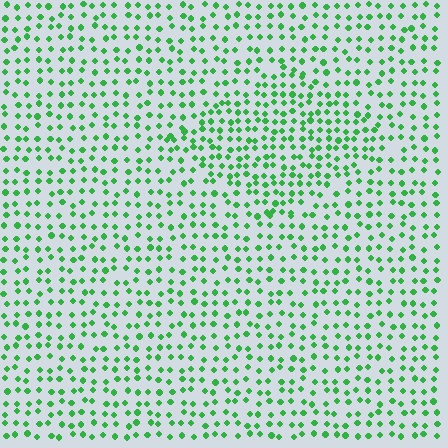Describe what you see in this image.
The image contains small green elements arranged at two different densities. A diamond-shaped region is visible where the elements are more densely packed than the surrounding area.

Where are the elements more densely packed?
The elements are more densely packed inside the diamond boundary.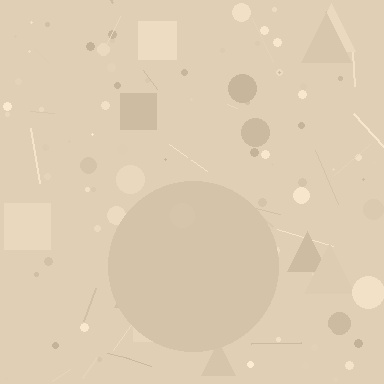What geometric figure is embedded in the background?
A circle is embedded in the background.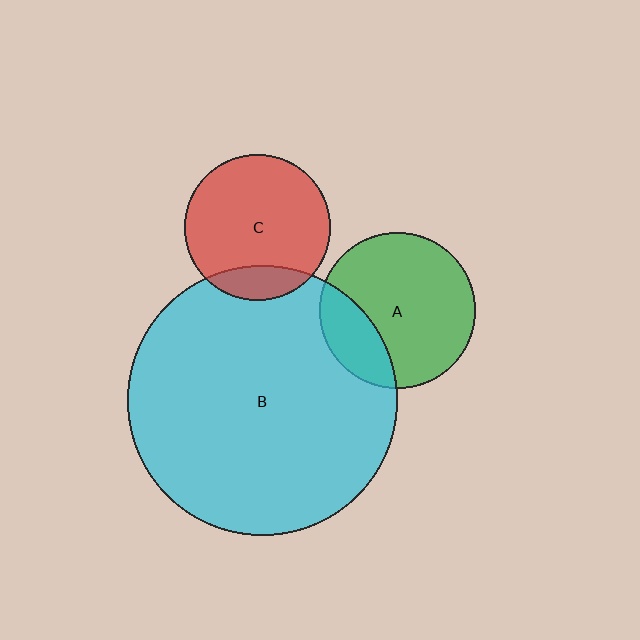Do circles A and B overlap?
Yes.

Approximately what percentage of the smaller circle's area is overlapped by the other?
Approximately 25%.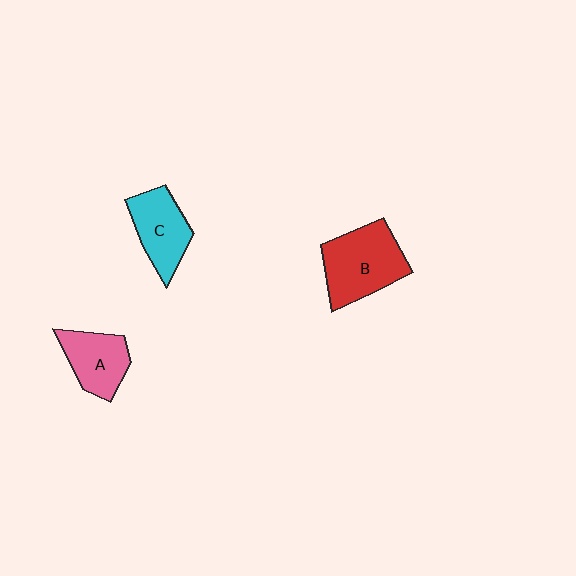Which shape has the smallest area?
Shape A (pink).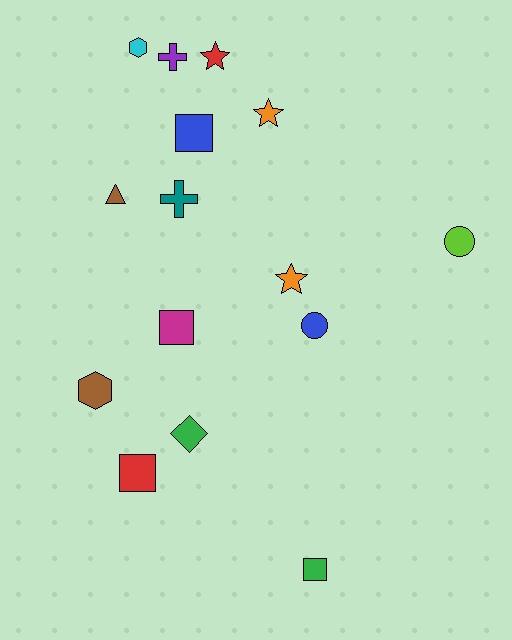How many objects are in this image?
There are 15 objects.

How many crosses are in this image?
There are 2 crosses.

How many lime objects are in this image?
There is 1 lime object.